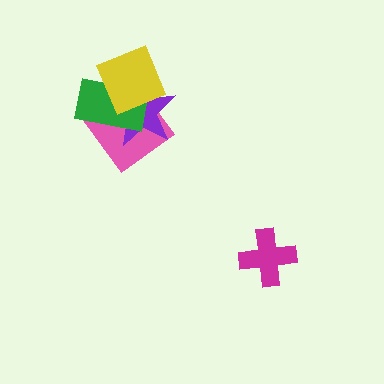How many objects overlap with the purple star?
3 objects overlap with the purple star.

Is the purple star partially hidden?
Yes, it is partially covered by another shape.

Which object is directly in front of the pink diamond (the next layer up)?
The purple star is directly in front of the pink diamond.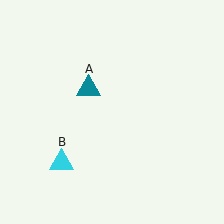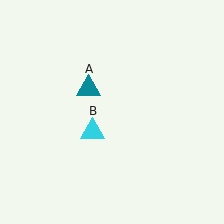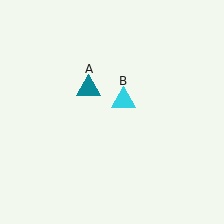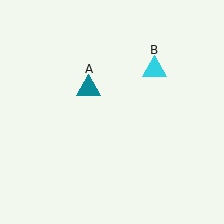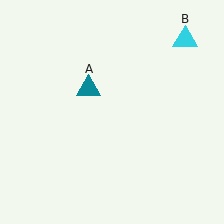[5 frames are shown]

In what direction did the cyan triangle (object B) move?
The cyan triangle (object B) moved up and to the right.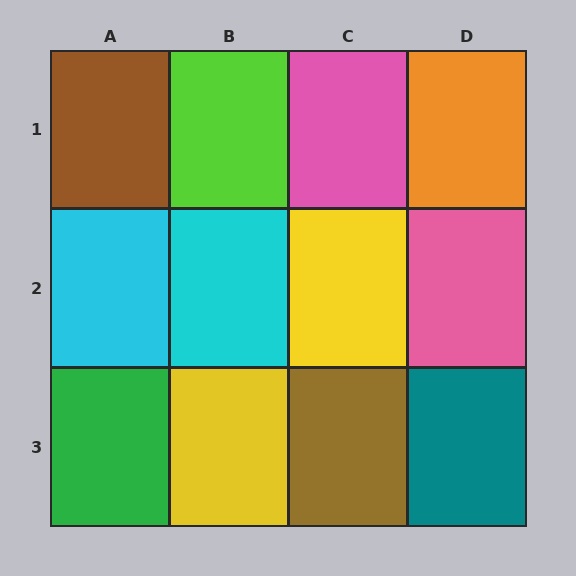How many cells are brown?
2 cells are brown.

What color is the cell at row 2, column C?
Yellow.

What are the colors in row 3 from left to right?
Green, yellow, brown, teal.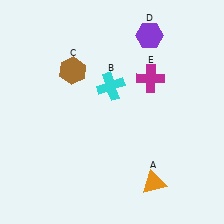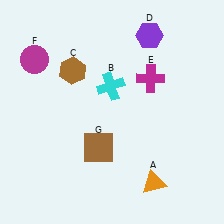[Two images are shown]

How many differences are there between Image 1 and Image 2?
There are 2 differences between the two images.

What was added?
A magenta circle (F), a brown square (G) were added in Image 2.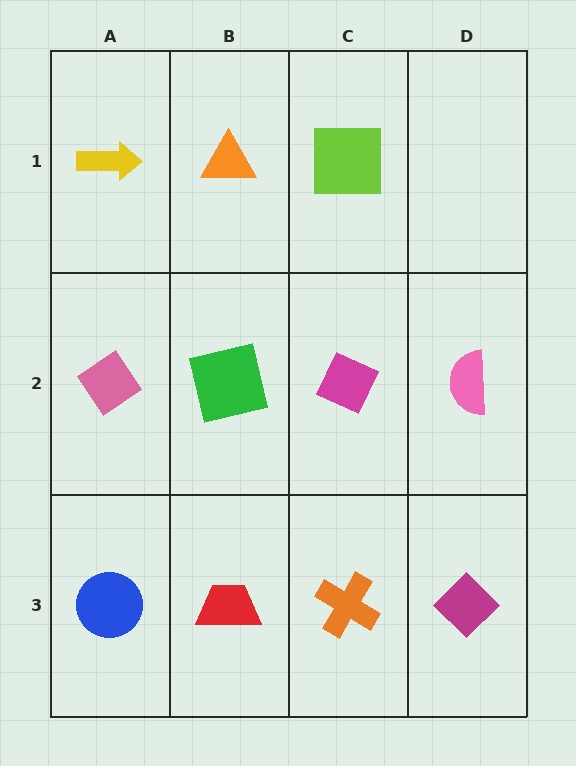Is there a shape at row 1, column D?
No, that cell is empty.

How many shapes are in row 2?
4 shapes.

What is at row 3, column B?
A red trapezoid.